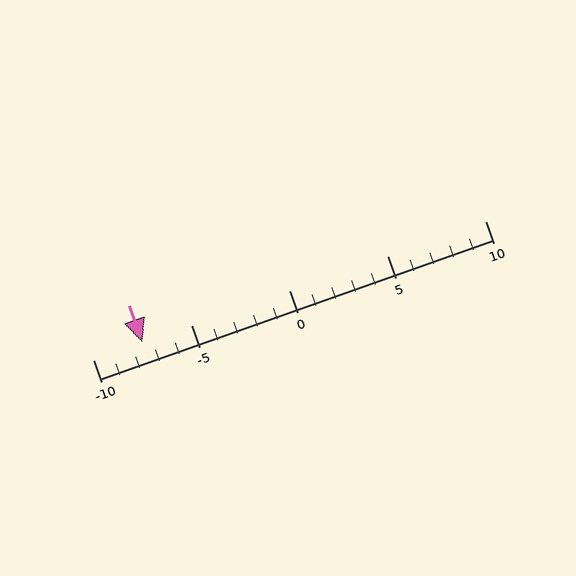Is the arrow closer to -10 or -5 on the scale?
The arrow is closer to -5.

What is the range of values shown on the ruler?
The ruler shows values from -10 to 10.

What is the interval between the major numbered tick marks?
The major tick marks are spaced 5 units apart.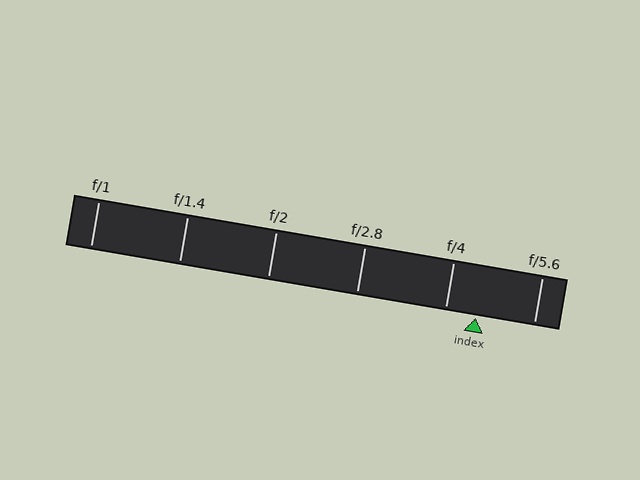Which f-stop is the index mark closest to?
The index mark is closest to f/4.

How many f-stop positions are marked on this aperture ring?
There are 6 f-stop positions marked.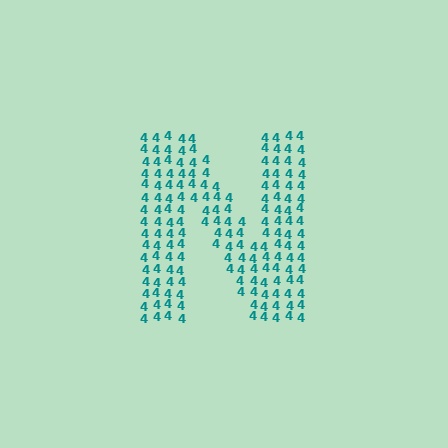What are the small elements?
The small elements are digit 4's.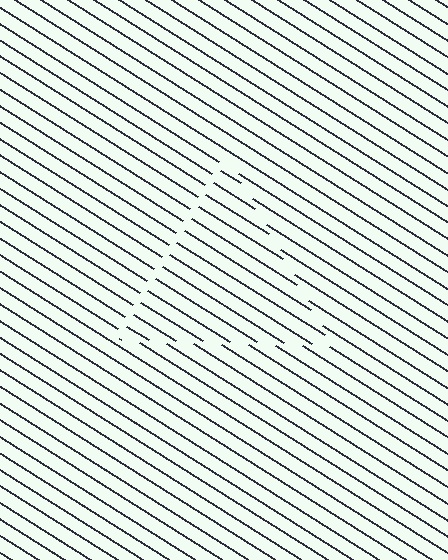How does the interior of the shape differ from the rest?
The interior of the shape contains the same grating, shifted by half a period — the contour is defined by the phase discontinuity where line-ends from the inner and outer gratings abut.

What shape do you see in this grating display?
An illusory triangle. The interior of the shape contains the same grating, shifted by half a period — the contour is defined by the phase discontinuity where line-ends from the inner and outer gratings abut.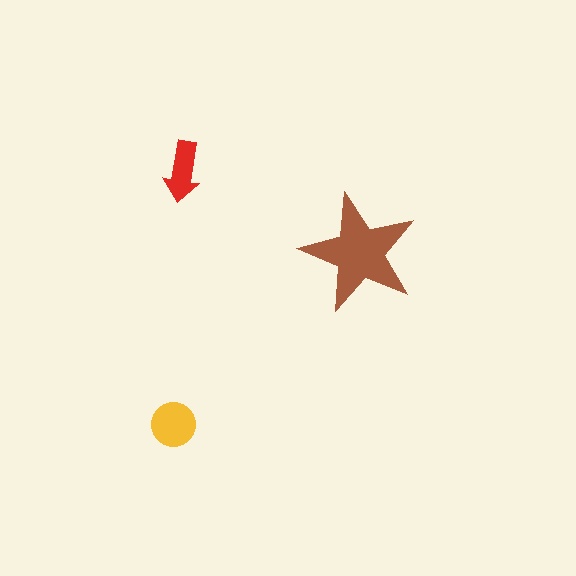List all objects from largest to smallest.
The brown star, the yellow circle, the red arrow.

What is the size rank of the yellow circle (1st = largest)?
2nd.